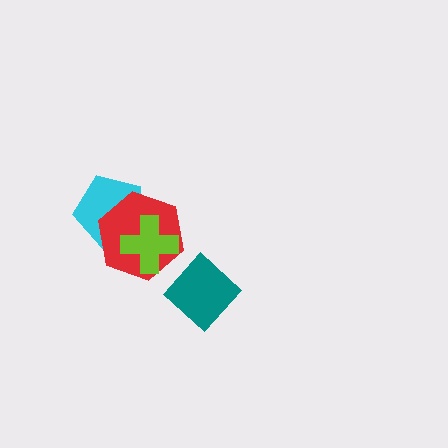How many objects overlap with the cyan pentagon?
2 objects overlap with the cyan pentagon.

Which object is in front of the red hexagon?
The lime cross is in front of the red hexagon.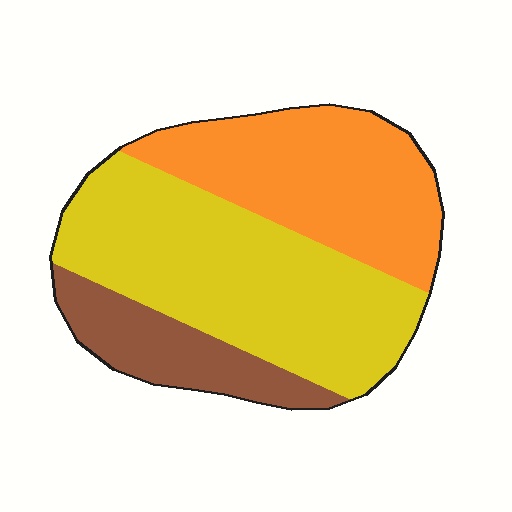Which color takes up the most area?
Yellow, at roughly 50%.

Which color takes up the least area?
Brown, at roughly 15%.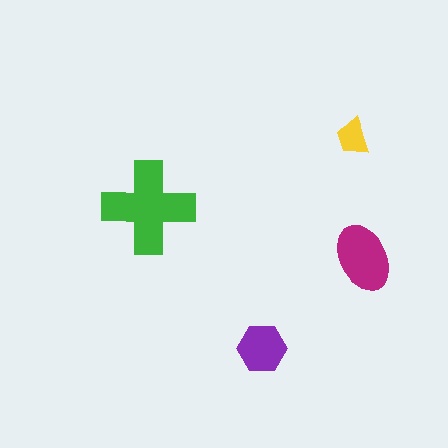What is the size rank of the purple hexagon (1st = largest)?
3rd.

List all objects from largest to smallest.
The green cross, the magenta ellipse, the purple hexagon, the yellow trapezoid.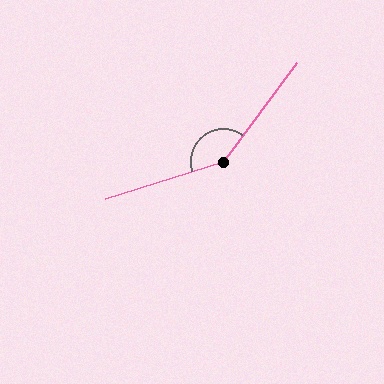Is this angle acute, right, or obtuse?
It is obtuse.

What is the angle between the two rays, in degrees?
Approximately 144 degrees.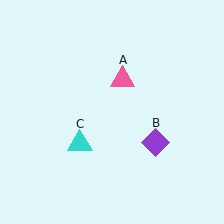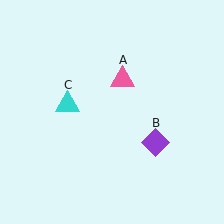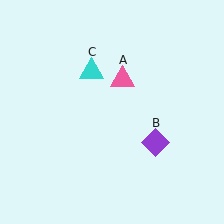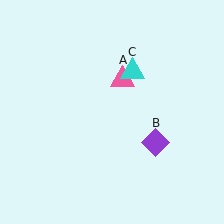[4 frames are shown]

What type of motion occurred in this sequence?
The cyan triangle (object C) rotated clockwise around the center of the scene.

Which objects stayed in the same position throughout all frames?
Pink triangle (object A) and purple diamond (object B) remained stationary.